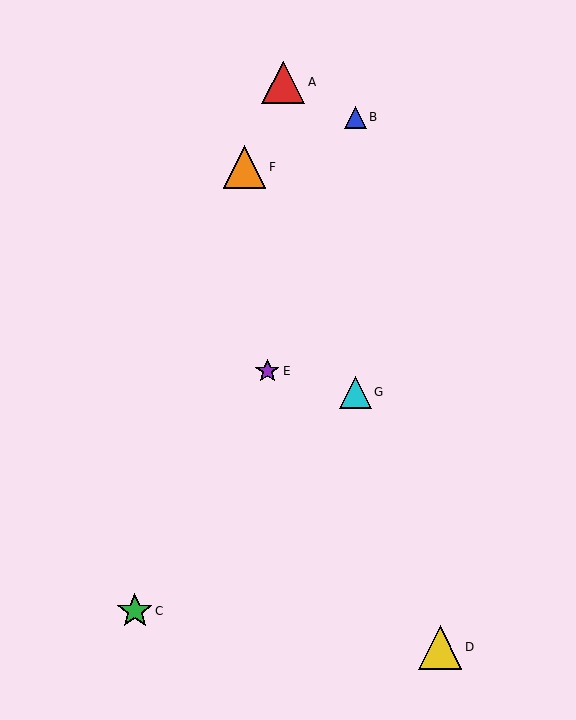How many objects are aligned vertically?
2 objects (B, G) are aligned vertically.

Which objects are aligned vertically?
Objects B, G are aligned vertically.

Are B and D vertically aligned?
No, B is at x≈355 and D is at x≈440.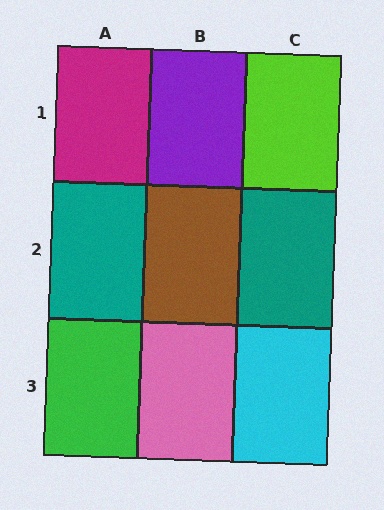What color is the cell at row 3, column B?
Pink.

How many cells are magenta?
1 cell is magenta.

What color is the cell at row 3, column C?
Cyan.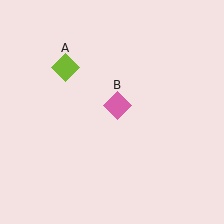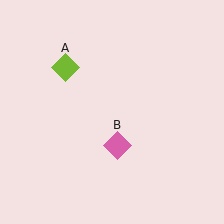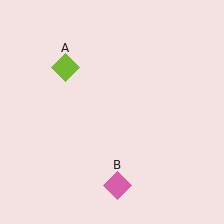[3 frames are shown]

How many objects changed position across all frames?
1 object changed position: pink diamond (object B).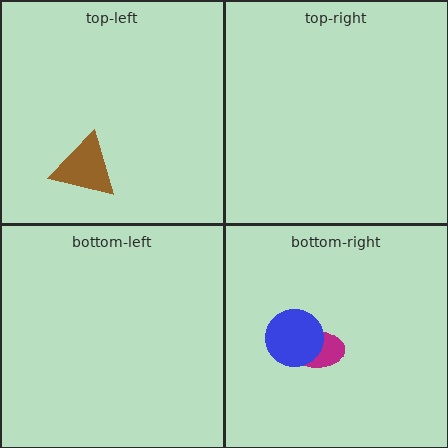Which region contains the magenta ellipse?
The bottom-right region.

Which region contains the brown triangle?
The top-left region.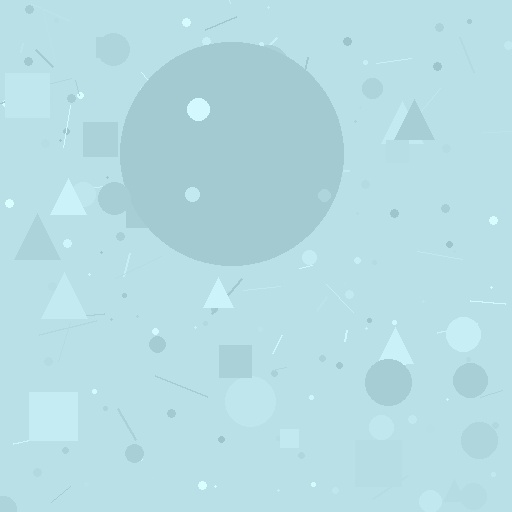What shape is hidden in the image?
A circle is hidden in the image.